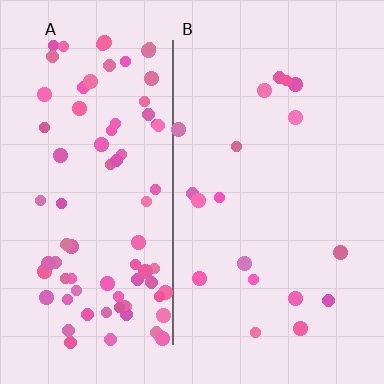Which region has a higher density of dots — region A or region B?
A (the left).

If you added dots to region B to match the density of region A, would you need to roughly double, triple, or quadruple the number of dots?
Approximately quadruple.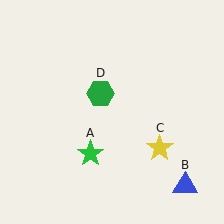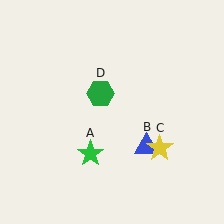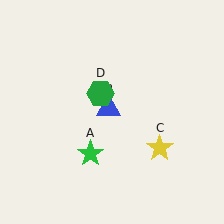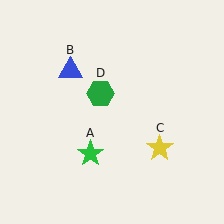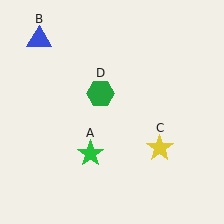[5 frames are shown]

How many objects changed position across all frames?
1 object changed position: blue triangle (object B).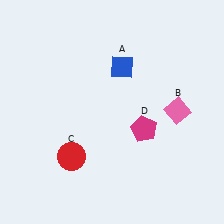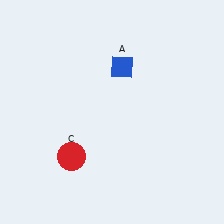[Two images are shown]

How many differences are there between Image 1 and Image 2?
There are 2 differences between the two images.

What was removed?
The pink diamond (B), the magenta pentagon (D) were removed in Image 2.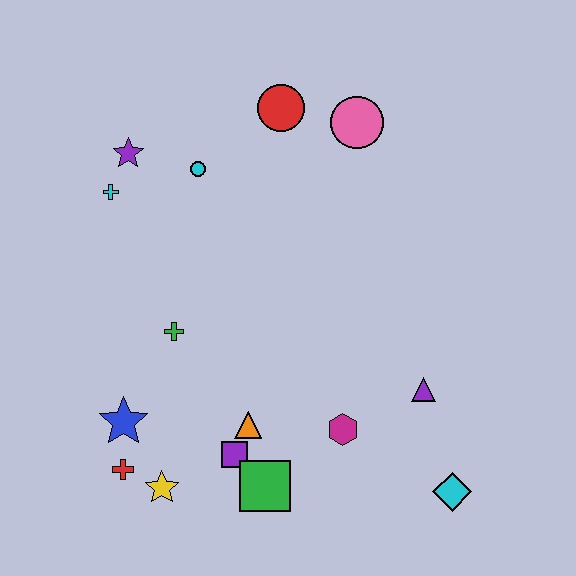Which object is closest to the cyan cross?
The purple star is closest to the cyan cross.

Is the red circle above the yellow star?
Yes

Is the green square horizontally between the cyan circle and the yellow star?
No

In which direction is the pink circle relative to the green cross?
The pink circle is above the green cross.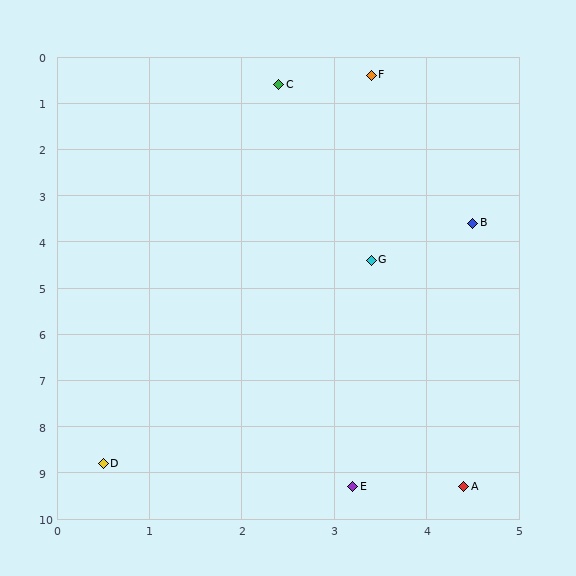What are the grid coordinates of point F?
Point F is at approximately (3.4, 0.4).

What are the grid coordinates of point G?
Point G is at approximately (3.4, 4.4).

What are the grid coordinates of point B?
Point B is at approximately (4.5, 3.6).